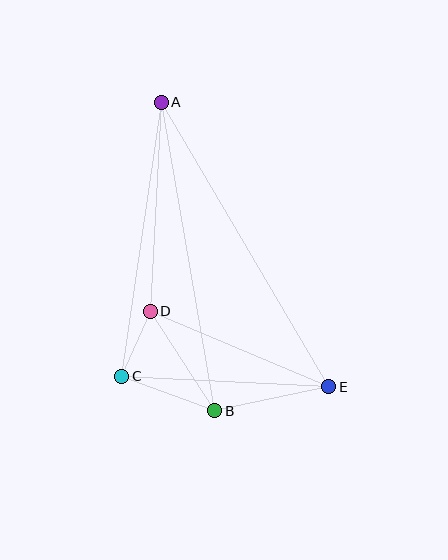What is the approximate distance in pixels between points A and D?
The distance between A and D is approximately 210 pixels.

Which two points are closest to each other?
Points C and D are closest to each other.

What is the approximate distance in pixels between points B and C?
The distance between B and C is approximately 99 pixels.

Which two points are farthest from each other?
Points A and E are farthest from each other.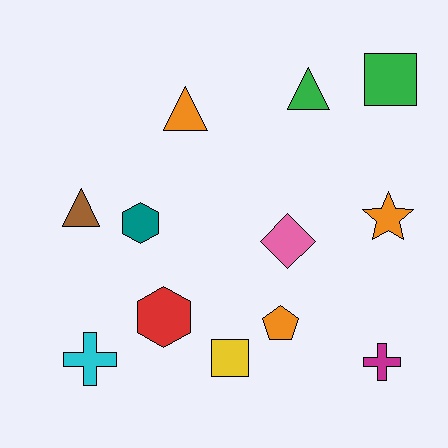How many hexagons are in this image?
There are 2 hexagons.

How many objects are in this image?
There are 12 objects.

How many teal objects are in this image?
There is 1 teal object.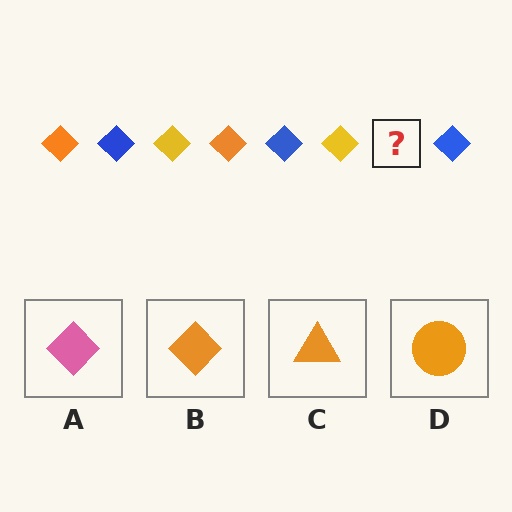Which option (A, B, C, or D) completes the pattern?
B.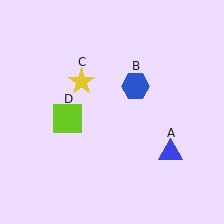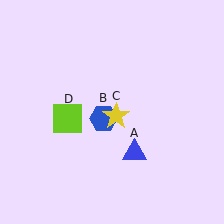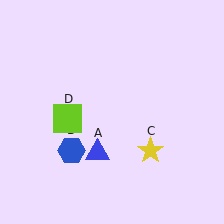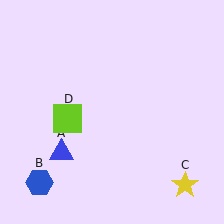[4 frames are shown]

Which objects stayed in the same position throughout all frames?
Lime square (object D) remained stationary.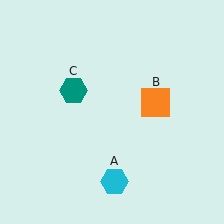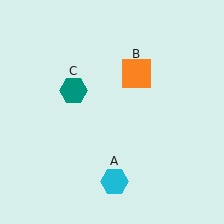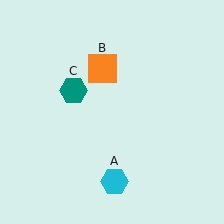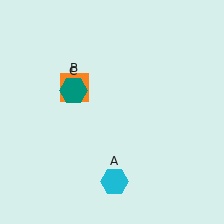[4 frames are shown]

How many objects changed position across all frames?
1 object changed position: orange square (object B).